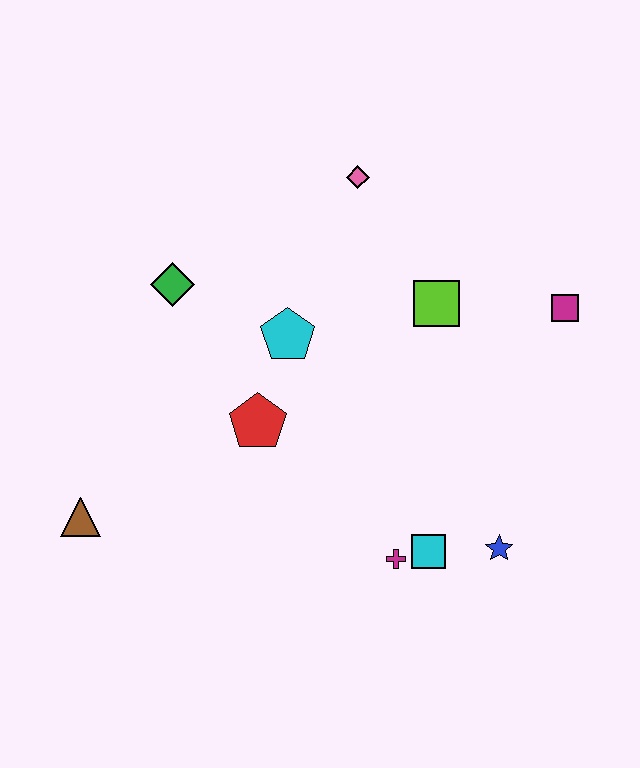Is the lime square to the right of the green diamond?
Yes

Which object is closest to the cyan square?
The magenta cross is closest to the cyan square.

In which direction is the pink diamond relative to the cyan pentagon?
The pink diamond is above the cyan pentagon.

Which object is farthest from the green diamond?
The blue star is farthest from the green diamond.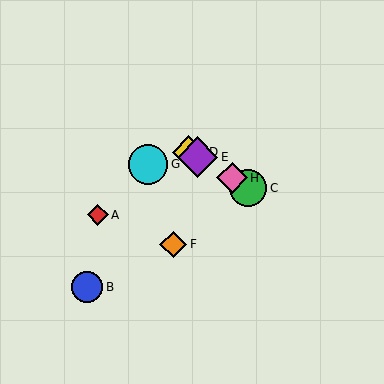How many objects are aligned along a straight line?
4 objects (C, D, E, H) are aligned along a straight line.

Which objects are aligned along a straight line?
Objects C, D, E, H are aligned along a straight line.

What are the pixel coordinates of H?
Object H is at (232, 178).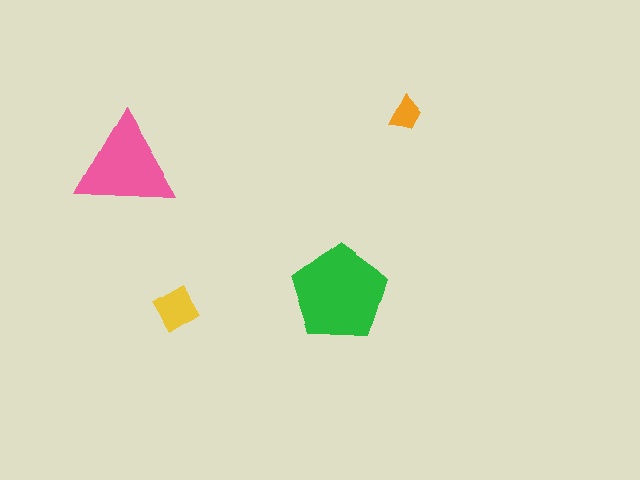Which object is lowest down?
The yellow diamond is bottommost.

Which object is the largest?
The green pentagon.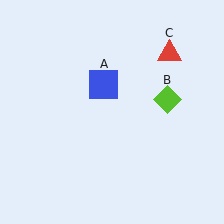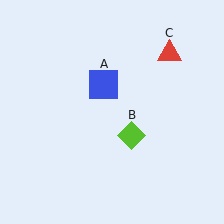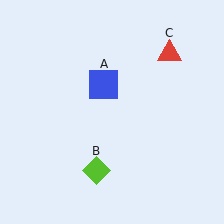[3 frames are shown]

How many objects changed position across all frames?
1 object changed position: lime diamond (object B).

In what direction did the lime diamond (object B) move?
The lime diamond (object B) moved down and to the left.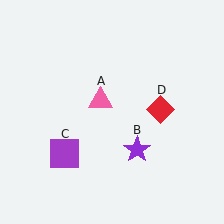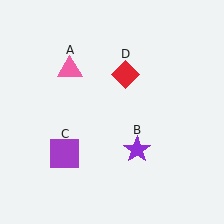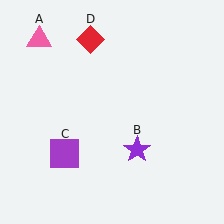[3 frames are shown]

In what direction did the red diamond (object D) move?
The red diamond (object D) moved up and to the left.